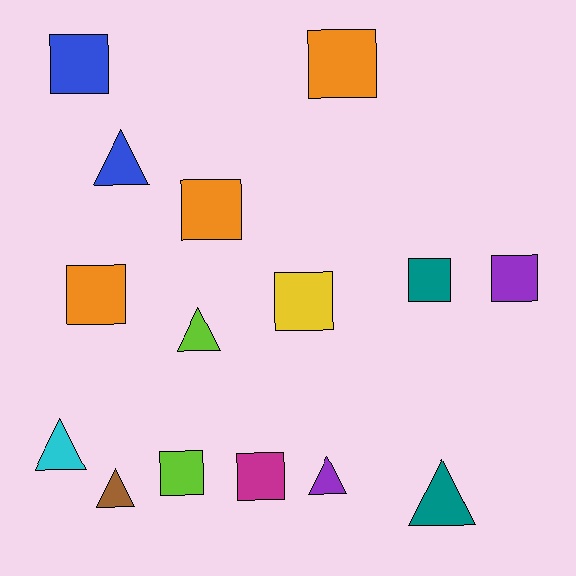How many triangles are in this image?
There are 6 triangles.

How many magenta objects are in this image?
There is 1 magenta object.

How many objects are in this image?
There are 15 objects.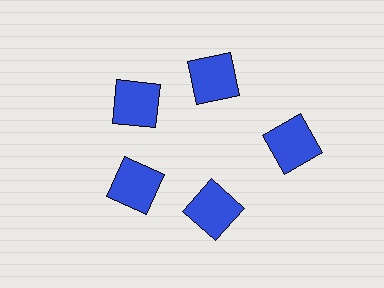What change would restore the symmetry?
The symmetry would be restored by moving it inward, back onto the ring so that all 5 squares sit at equal angles and equal distance from the center.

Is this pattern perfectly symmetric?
No. The 5 blue squares are arranged in a ring, but one element near the 3 o'clock position is pushed outward from the center, breaking the 5-fold rotational symmetry.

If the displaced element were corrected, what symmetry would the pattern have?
It would have 5-fold rotational symmetry — the pattern would map onto itself every 72 degrees.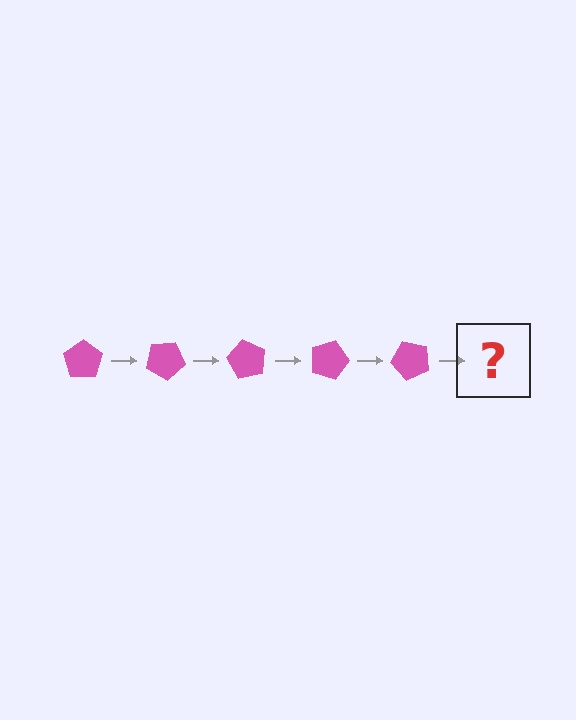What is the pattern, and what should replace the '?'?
The pattern is that the pentagon rotates 30 degrees each step. The '?' should be a pink pentagon rotated 150 degrees.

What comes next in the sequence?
The next element should be a pink pentagon rotated 150 degrees.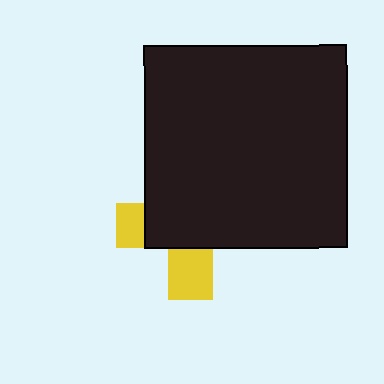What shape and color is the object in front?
The object in front is a black square.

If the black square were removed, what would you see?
You would see the complete yellow cross.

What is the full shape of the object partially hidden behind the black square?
The partially hidden object is a yellow cross.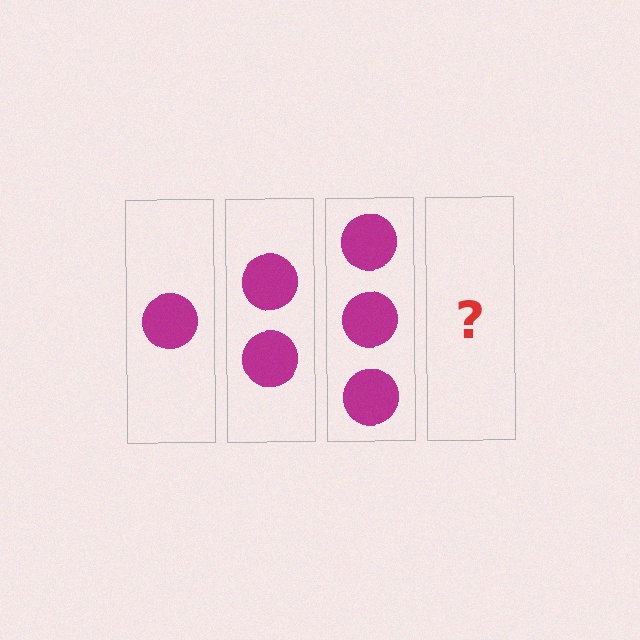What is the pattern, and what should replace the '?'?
The pattern is that each step adds one more circle. The '?' should be 4 circles.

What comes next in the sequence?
The next element should be 4 circles.